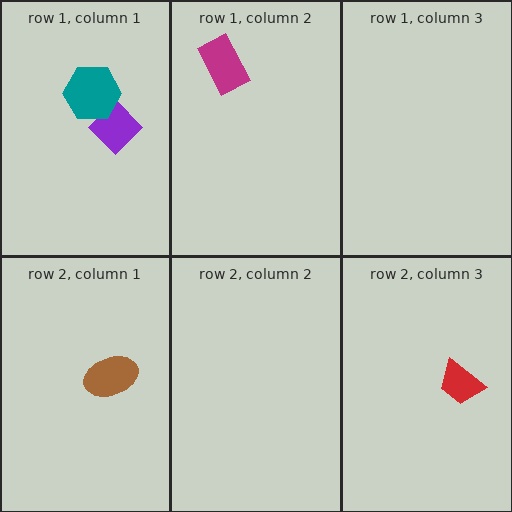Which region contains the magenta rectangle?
The row 1, column 2 region.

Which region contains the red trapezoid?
The row 2, column 3 region.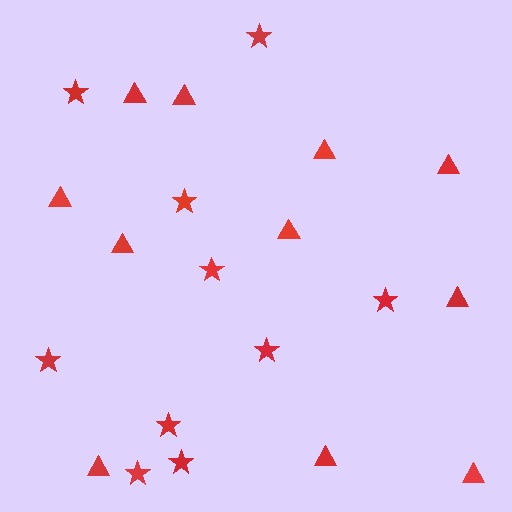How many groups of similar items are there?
There are 2 groups: one group of stars (10) and one group of triangles (11).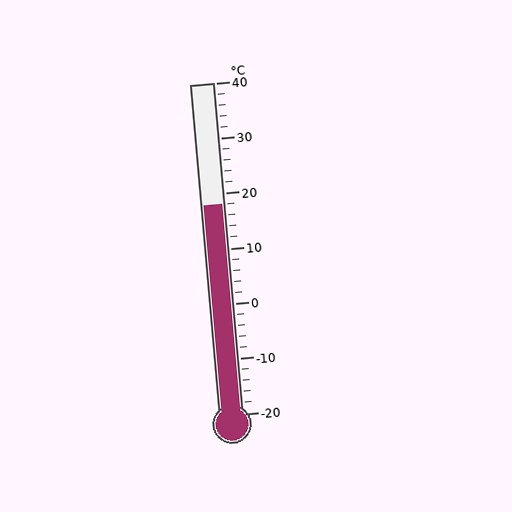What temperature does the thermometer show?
The thermometer shows approximately 18°C.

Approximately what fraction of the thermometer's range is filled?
The thermometer is filled to approximately 65% of its range.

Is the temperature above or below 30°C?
The temperature is below 30°C.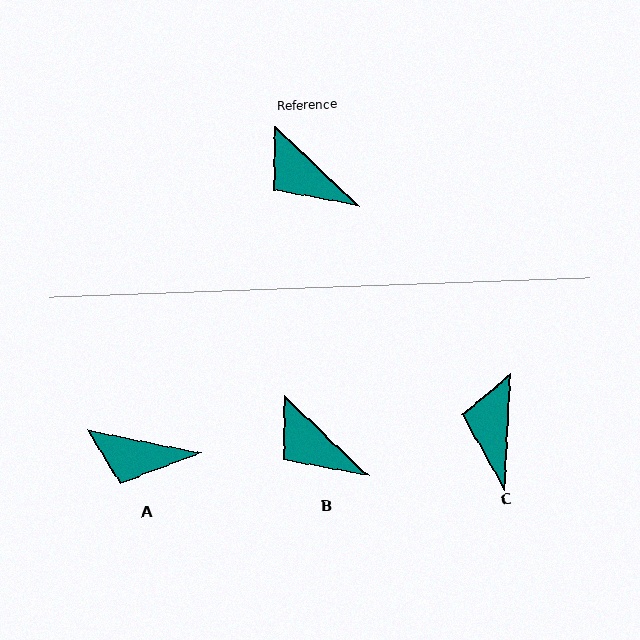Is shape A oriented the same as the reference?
No, it is off by about 32 degrees.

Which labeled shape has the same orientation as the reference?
B.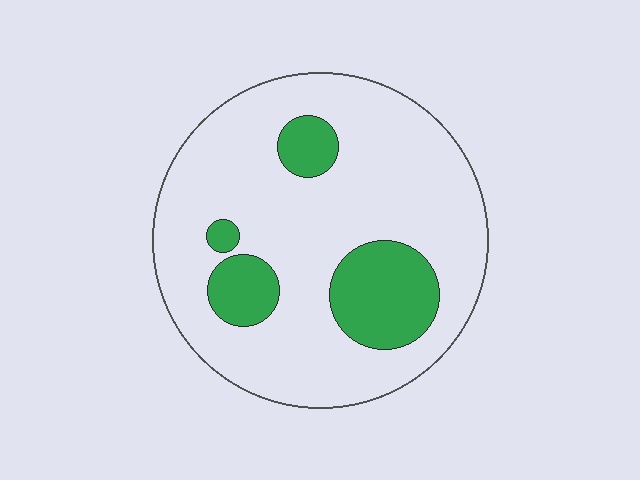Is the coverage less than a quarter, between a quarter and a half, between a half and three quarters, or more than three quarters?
Less than a quarter.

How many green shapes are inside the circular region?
4.